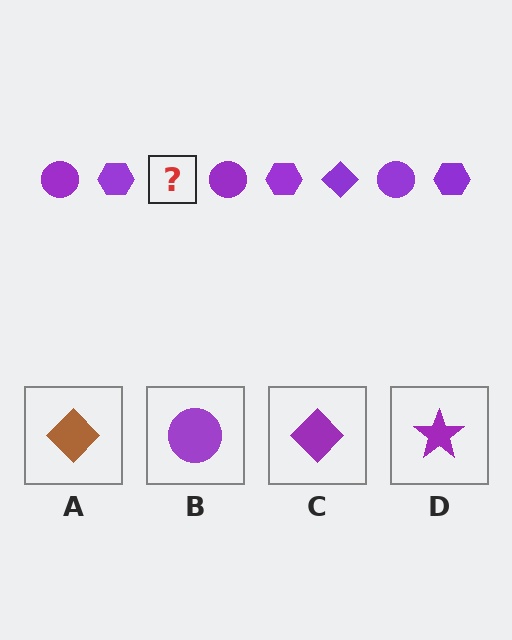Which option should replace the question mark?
Option C.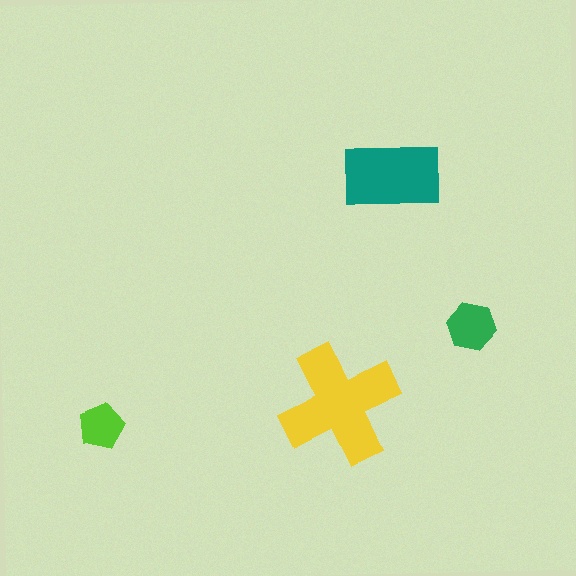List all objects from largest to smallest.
The yellow cross, the teal rectangle, the green hexagon, the lime pentagon.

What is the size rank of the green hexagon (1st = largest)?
3rd.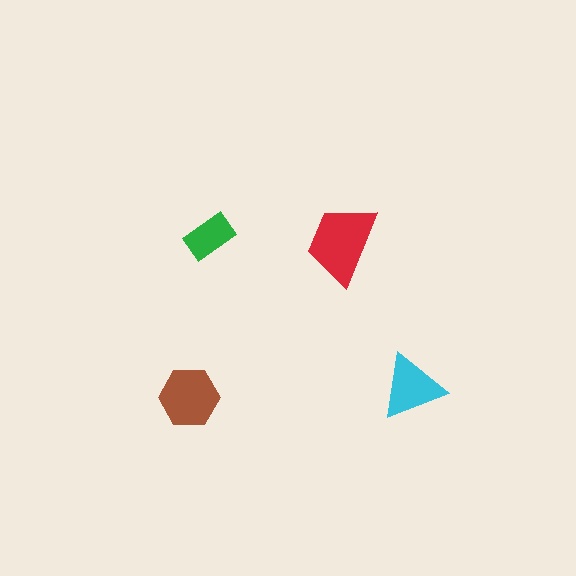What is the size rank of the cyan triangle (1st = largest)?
3rd.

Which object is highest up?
The green rectangle is topmost.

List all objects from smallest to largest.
The green rectangle, the cyan triangle, the brown hexagon, the red trapezoid.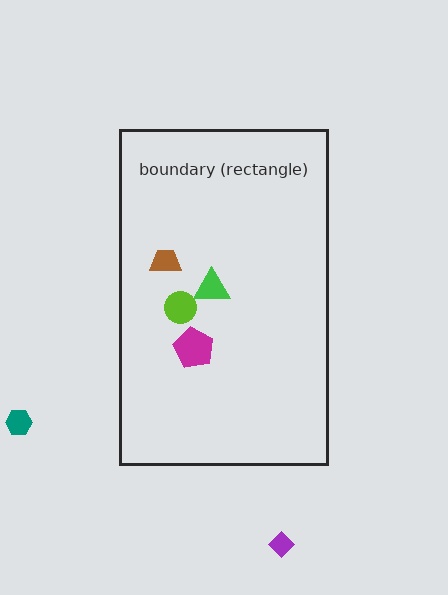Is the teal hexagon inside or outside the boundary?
Outside.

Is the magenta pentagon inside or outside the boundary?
Inside.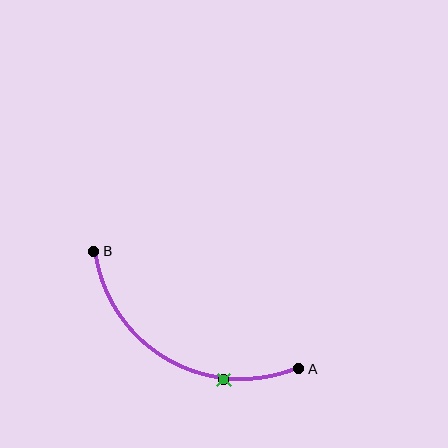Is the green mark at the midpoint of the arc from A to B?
No. The green mark lies on the arc but is closer to endpoint A. The arc midpoint would be at the point on the curve equidistant along the arc from both A and B.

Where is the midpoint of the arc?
The arc midpoint is the point on the curve farthest from the straight line joining A and B. It sits below that line.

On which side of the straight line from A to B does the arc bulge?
The arc bulges below the straight line connecting A and B.